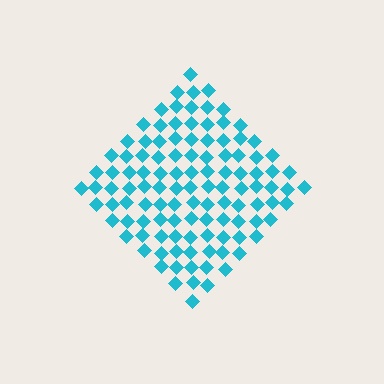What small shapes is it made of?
It is made of small diamonds.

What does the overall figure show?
The overall figure shows a diamond.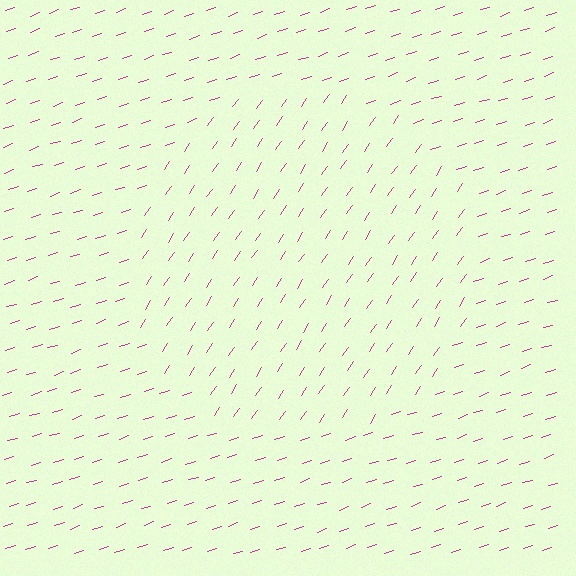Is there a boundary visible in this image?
Yes, there is a texture boundary formed by a change in line orientation.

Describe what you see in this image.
The image is filled with small magenta line segments. A circle region in the image has lines oriented differently from the surrounding lines, creating a visible texture boundary.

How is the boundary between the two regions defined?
The boundary is defined purely by a change in line orientation (approximately 38 degrees difference). All lines are the same color and thickness.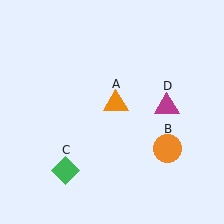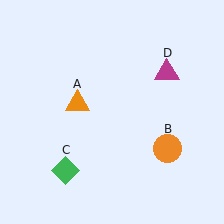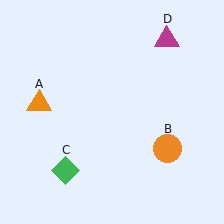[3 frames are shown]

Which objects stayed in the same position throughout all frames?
Orange circle (object B) and green diamond (object C) remained stationary.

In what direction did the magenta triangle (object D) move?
The magenta triangle (object D) moved up.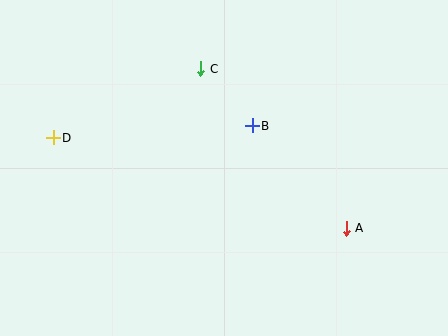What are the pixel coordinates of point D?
Point D is at (53, 138).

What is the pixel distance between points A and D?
The distance between A and D is 307 pixels.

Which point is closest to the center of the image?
Point B at (252, 126) is closest to the center.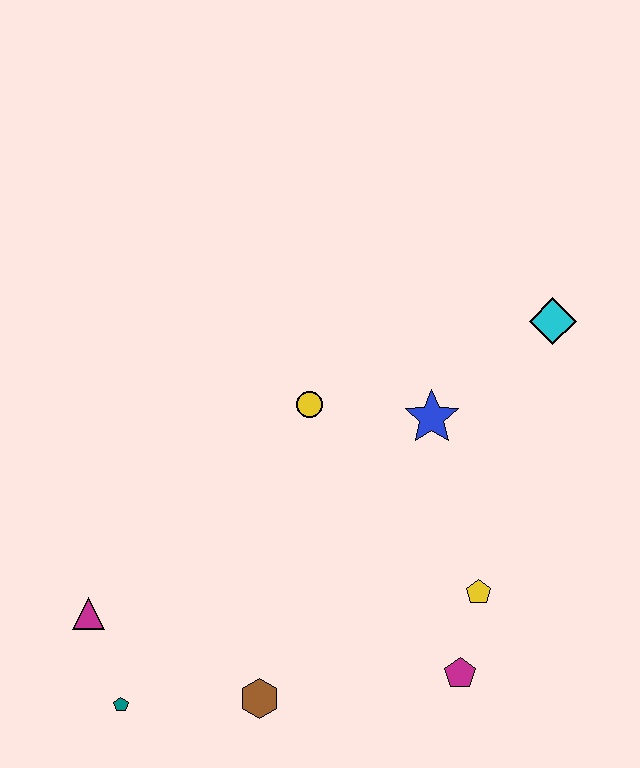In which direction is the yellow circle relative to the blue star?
The yellow circle is to the left of the blue star.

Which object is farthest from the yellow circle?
The teal pentagon is farthest from the yellow circle.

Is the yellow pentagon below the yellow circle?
Yes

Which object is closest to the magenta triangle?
The teal pentagon is closest to the magenta triangle.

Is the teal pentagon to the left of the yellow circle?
Yes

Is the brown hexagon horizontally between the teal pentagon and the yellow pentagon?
Yes